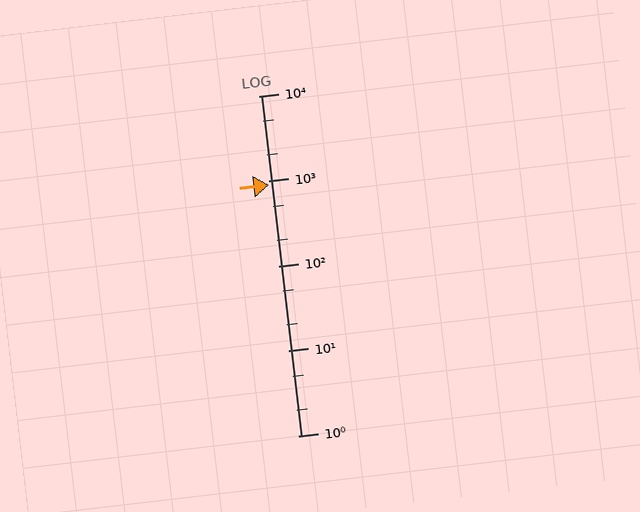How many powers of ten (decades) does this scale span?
The scale spans 4 decades, from 1 to 10000.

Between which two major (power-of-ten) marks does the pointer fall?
The pointer is between 100 and 1000.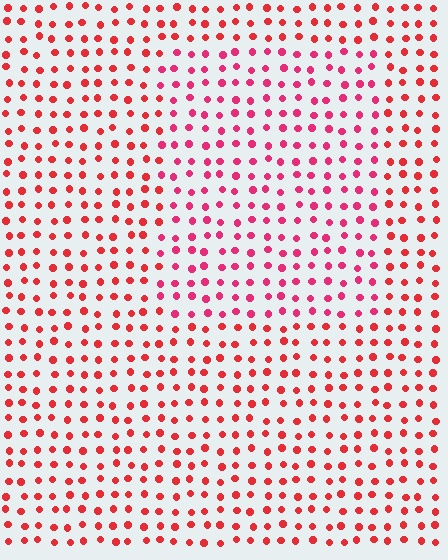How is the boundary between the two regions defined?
The boundary is defined purely by a slight shift in hue (about 22 degrees). Spacing, size, and orientation are identical on both sides.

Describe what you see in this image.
The image is filled with small red elements in a uniform arrangement. A rectangle-shaped region is visible where the elements are tinted to a slightly different hue, forming a subtle color boundary.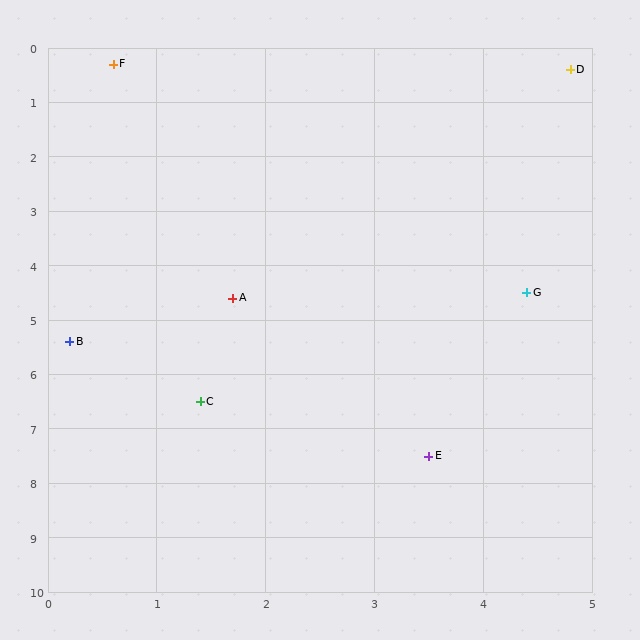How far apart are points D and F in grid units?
Points D and F are about 4.2 grid units apart.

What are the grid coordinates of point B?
Point B is at approximately (0.2, 5.4).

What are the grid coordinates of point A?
Point A is at approximately (1.7, 4.6).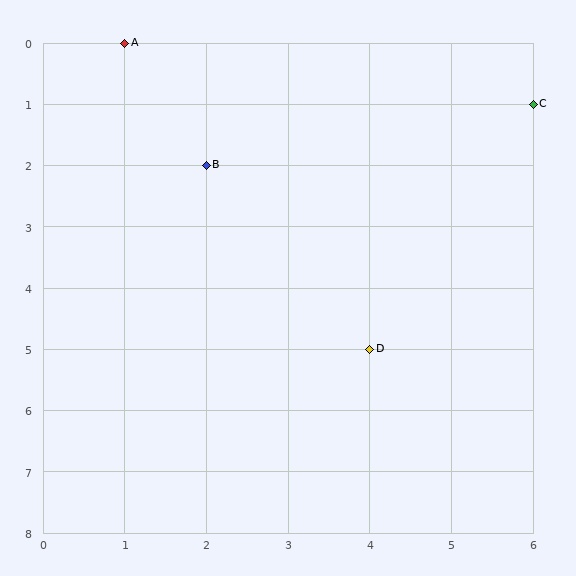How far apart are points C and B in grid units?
Points C and B are 4 columns and 1 row apart (about 4.1 grid units diagonally).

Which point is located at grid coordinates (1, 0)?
Point A is at (1, 0).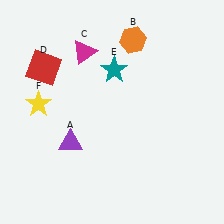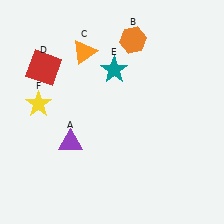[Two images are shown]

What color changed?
The triangle (C) changed from magenta in Image 1 to orange in Image 2.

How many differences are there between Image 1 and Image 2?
There is 1 difference between the two images.